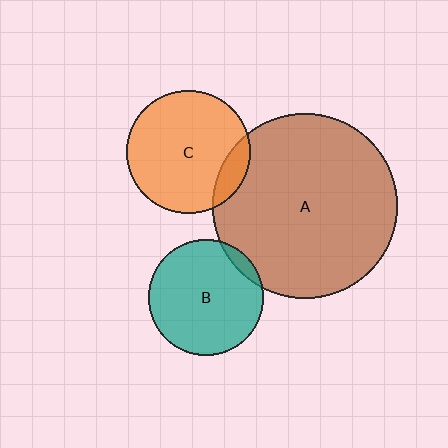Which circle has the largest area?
Circle A (brown).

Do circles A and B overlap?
Yes.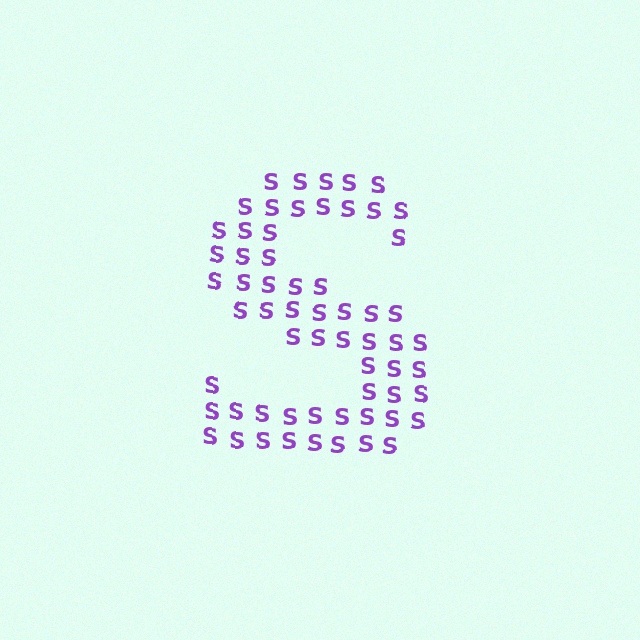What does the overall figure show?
The overall figure shows the letter S.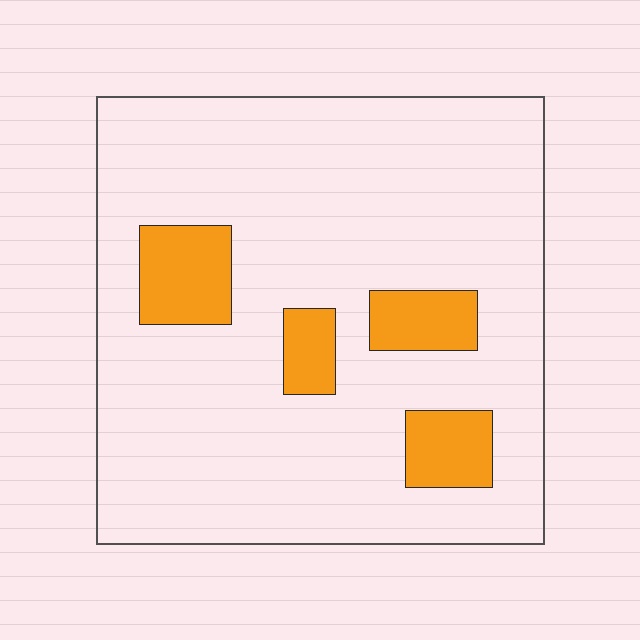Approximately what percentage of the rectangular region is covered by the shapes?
Approximately 15%.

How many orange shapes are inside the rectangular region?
4.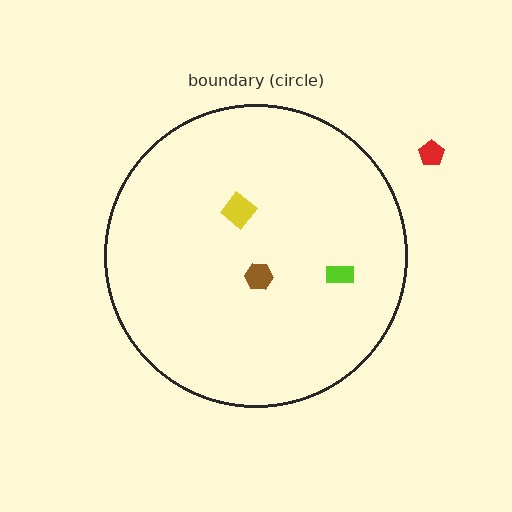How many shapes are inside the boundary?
3 inside, 1 outside.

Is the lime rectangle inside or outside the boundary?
Inside.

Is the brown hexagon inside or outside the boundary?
Inside.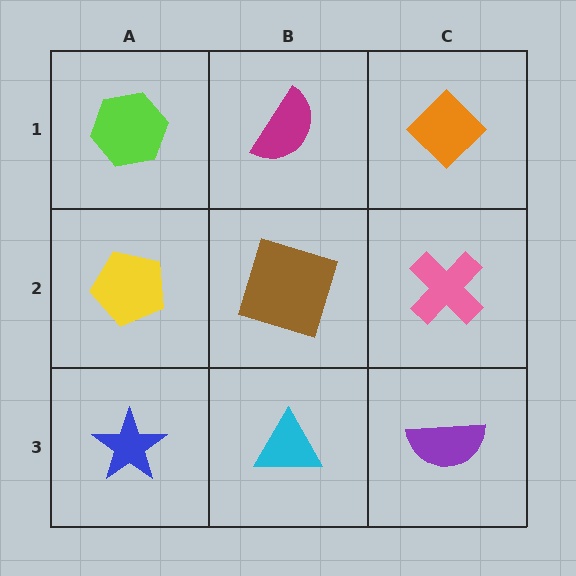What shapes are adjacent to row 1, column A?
A yellow pentagon (row 2, column A), a magenta semicircle (row 1, column B).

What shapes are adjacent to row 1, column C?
A pink cross (row 2, column C), a magenta semicircle (row 1, column B).